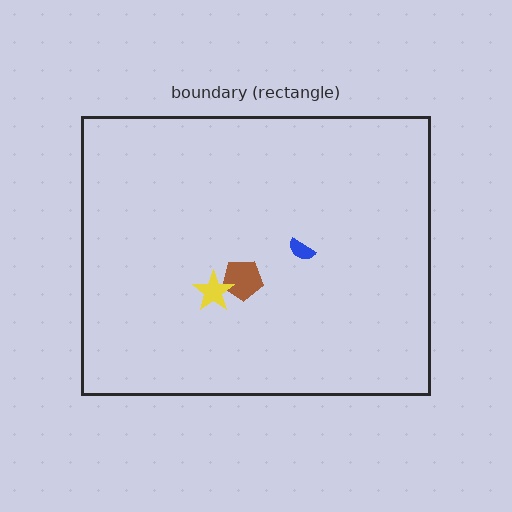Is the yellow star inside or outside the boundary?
Inside.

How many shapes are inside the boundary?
3 inside, 0 outside.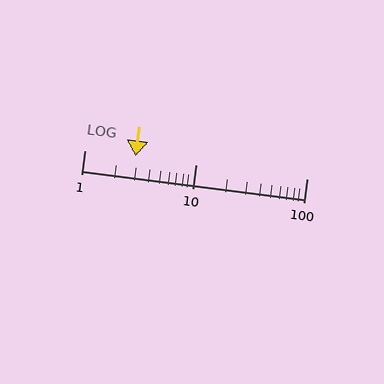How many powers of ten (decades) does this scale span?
The scale spans 2 decades, from 1 to 100.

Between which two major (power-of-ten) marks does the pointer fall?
The pointer is between 1 and 10.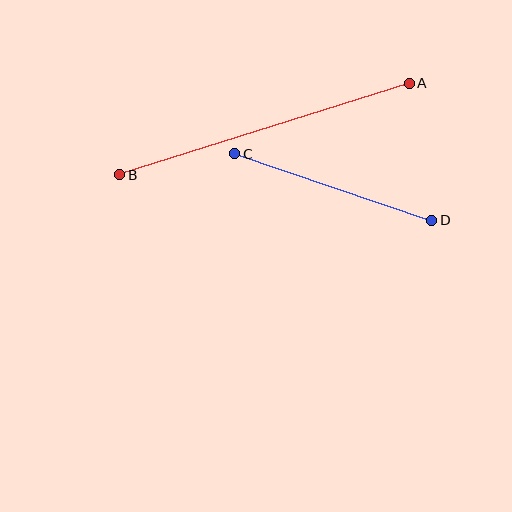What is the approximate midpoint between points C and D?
The midpoint is at approximately (333, 187) pixels.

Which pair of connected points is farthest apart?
Points A and B are farthest apart.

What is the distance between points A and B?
The distance is approximately 304 pixels.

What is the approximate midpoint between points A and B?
The midpoint is at approximately (264, 129) pixels.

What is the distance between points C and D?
The distance is approximately 208 pixels.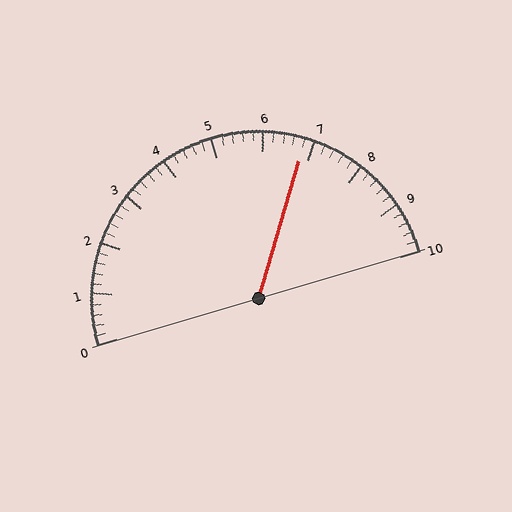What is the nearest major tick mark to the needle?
The nearest major tick mark is 7.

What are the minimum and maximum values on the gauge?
The gauge ranges from 0 to 10.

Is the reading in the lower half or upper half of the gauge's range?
The reading is in the upper half of the range (0 to 10).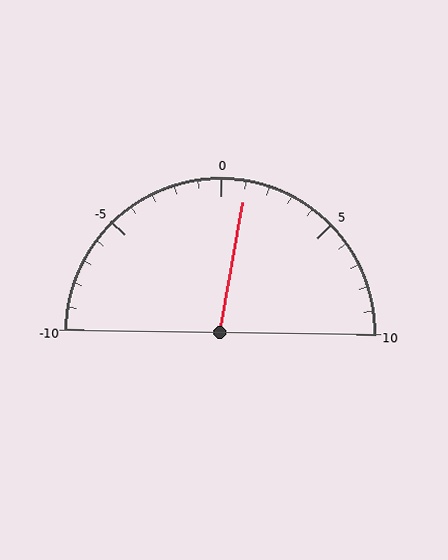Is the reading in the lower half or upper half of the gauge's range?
The reading is in the upper half of the range (-10 to 10).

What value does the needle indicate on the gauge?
The needle indicates approximately 1.